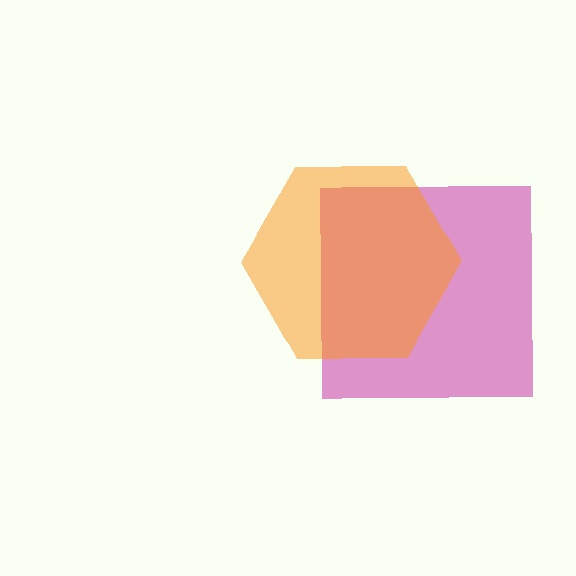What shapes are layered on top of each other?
The layered shapes are: a magenta square, an orange hexagon.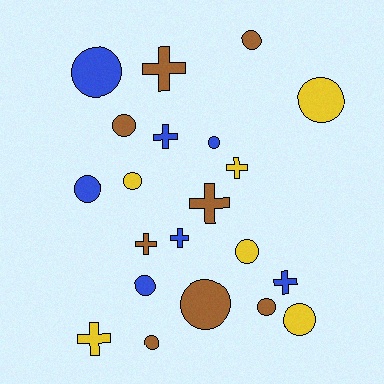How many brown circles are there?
There are 5 brown circles.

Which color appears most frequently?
Brown, with 8 objects.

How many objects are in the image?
There are 21 objects.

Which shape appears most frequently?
Circle, with 13 objects.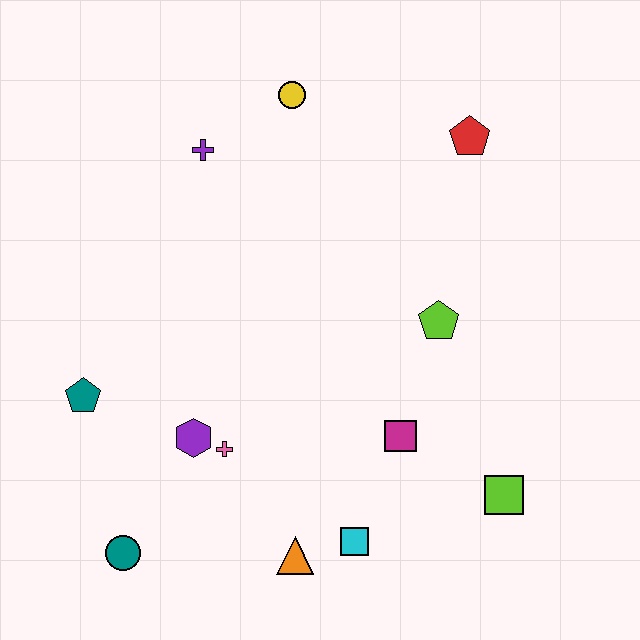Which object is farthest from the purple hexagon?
The red pentagon is farthest from the purple hexagon.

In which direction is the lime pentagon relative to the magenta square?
The lime pentagon is above the magenta square.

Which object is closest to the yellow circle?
The purple cross is closest to the yellow circle.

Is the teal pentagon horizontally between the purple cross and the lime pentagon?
No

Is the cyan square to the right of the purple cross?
Yes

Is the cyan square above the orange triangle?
Yes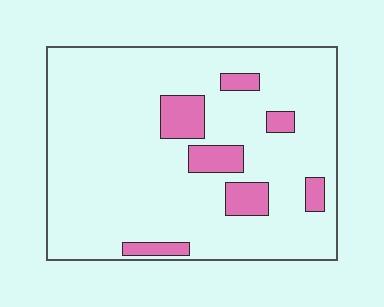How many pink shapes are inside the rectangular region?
7.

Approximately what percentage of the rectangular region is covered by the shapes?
Approximately 15%.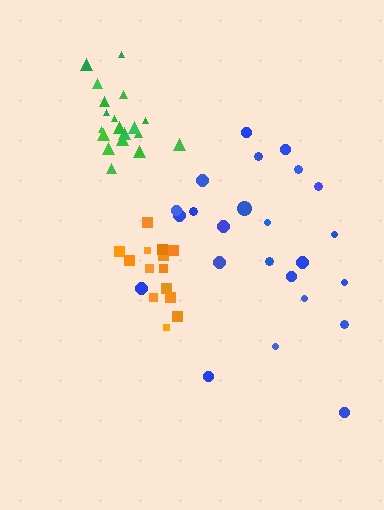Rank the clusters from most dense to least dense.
orange, green, blue.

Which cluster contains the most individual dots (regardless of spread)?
Blue (24).